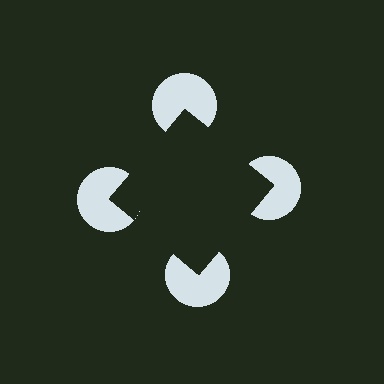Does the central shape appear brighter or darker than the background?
It typically appears slightly darker than the background, even though no actual brightness change is drawn.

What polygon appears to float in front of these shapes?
An illusory square — its edges are inferred from the aligned wedge cuts in the pac-man discs, not physically drawn.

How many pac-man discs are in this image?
There are 4 — one at each vertex of the illusory square.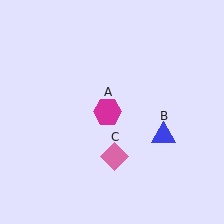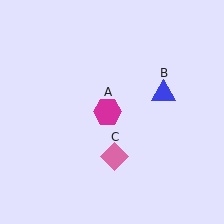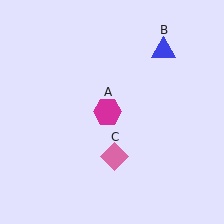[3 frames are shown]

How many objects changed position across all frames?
1 object changed position: blue triangle (object B).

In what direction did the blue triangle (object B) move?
The blue triangle (object B) moved up.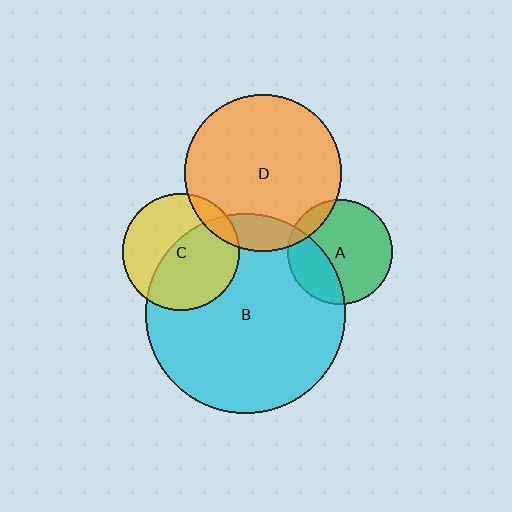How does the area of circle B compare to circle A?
Approximately 3.6 times.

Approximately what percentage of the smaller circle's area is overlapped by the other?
Approximately 15%.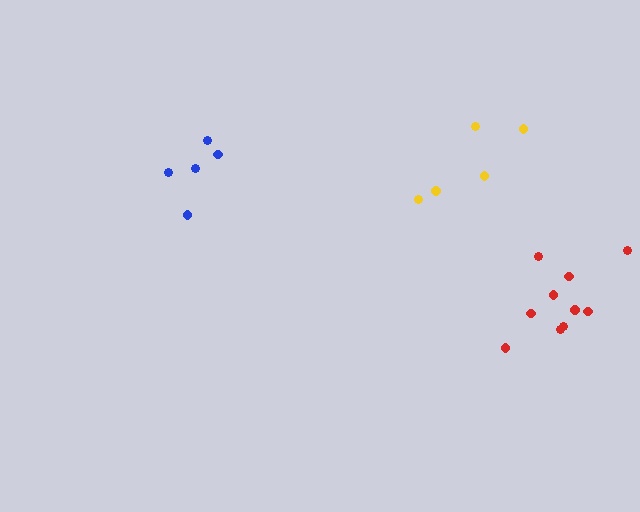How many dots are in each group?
Group 1: 10 dots, Group 2: 5 dots, Group 3: 5 dots (20 total).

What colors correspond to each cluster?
The clusters are colored: red, yellow, blue.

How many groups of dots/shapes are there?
There are 3 groups.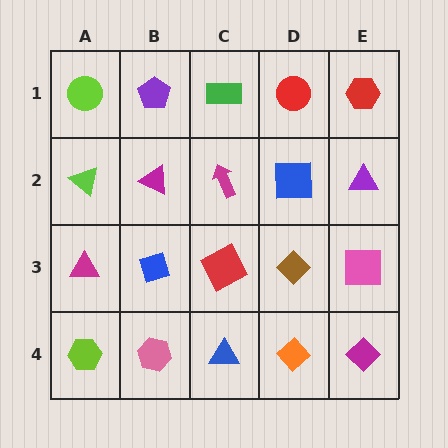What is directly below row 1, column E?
A purple triangle.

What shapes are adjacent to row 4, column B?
A blue diamond (row 3, column B), a lime hexagon (row 4, column A), a blue triangle (row 4, column C).